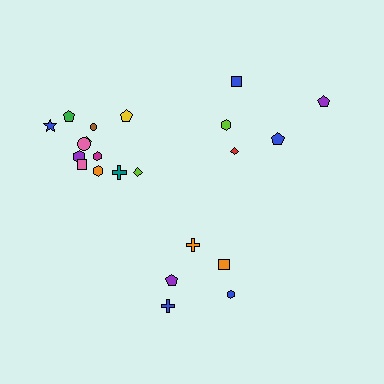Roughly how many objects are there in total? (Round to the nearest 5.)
Roughly 20 objects in total.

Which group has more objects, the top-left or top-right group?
The top-left group.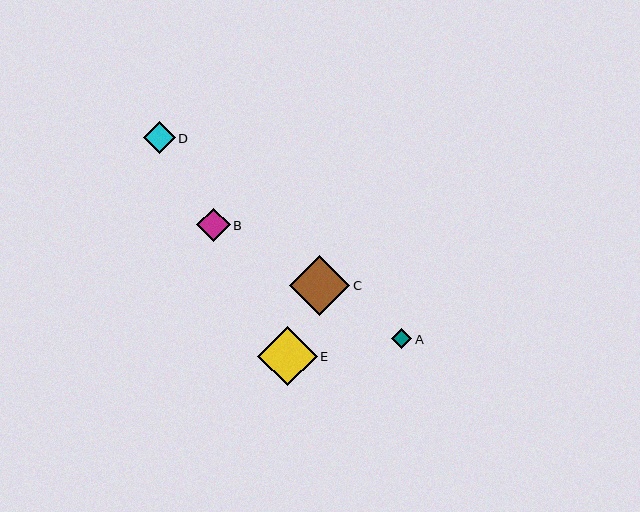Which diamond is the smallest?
Diamond A is the smallest with a size of approximately 21 pixels.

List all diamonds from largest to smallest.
From largest to smallest: C, E, B, D, A.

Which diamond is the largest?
Diamond C is the largest with a size of approximately 60 pixels.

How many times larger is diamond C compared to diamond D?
Diamond C is approximately 1.9 times the size of diamond D.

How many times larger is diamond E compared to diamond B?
Diamond E is approximately 1.8 times the size of diamond B.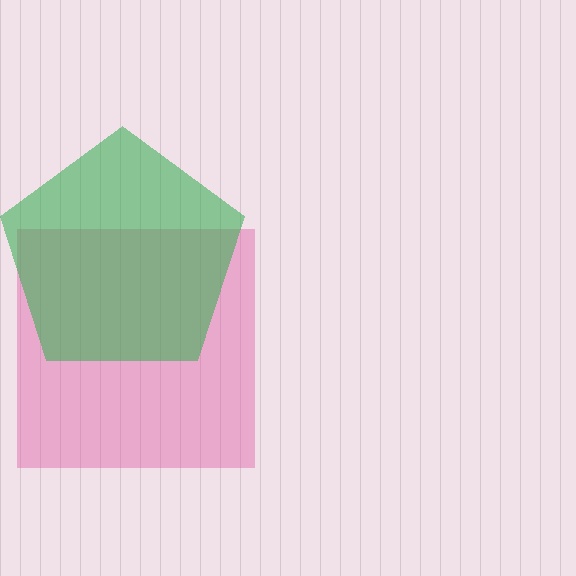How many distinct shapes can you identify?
There are 2 distinct shapes: a pink square, a green pentagon.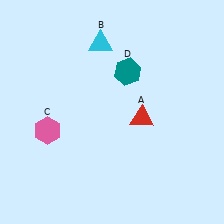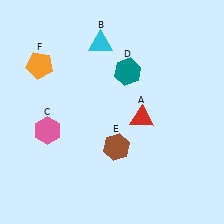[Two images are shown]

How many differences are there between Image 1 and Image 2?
There are 2 differences between the two images.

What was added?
A brown hexagon (E), an orange pentagon (F) were added in Image 2.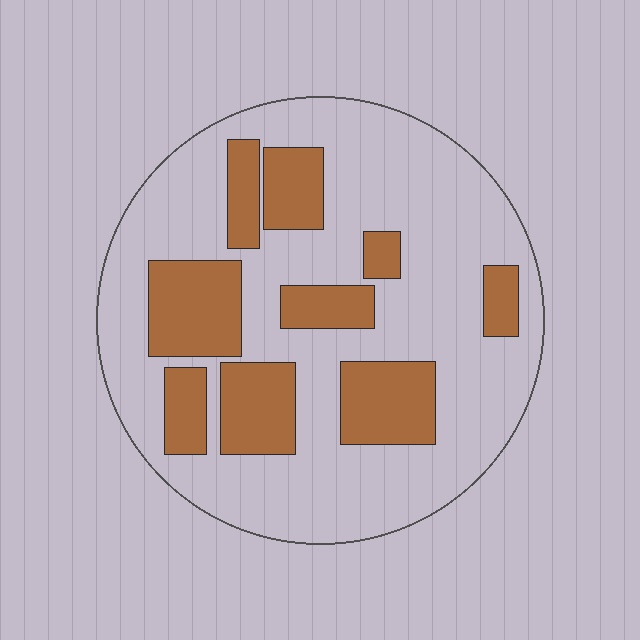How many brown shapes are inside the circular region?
9.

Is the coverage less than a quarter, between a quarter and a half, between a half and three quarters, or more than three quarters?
Between a quarter and a half.